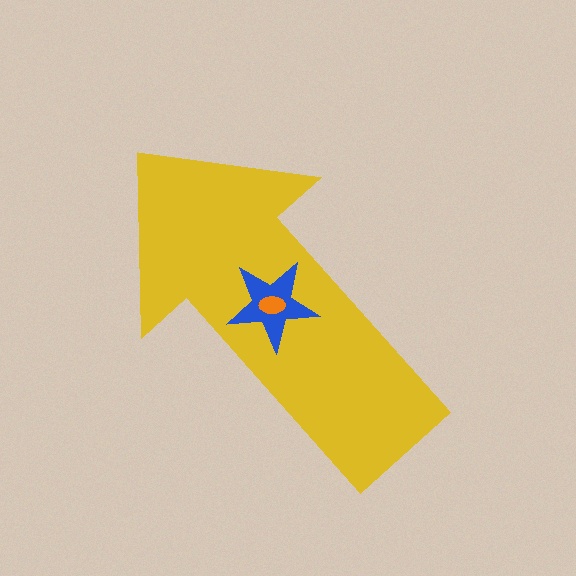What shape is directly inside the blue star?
The orange ellipse.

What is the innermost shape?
The orange ellipse.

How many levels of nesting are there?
3.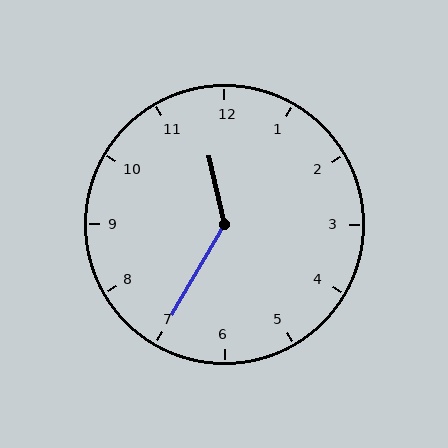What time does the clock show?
11:35.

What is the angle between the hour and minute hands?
Approximately 138 degrees.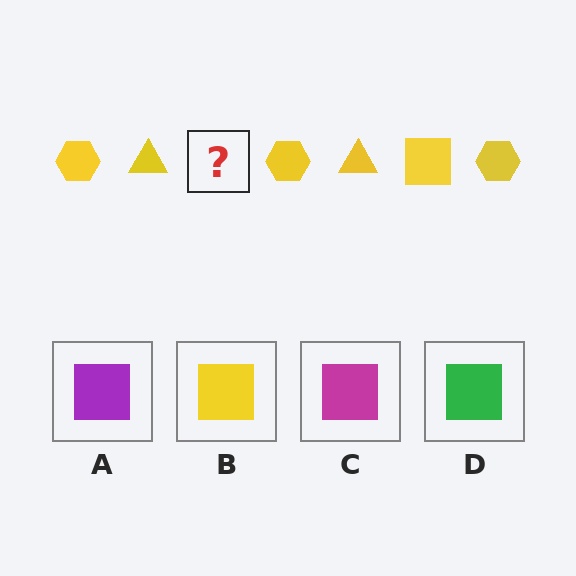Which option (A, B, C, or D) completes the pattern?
B.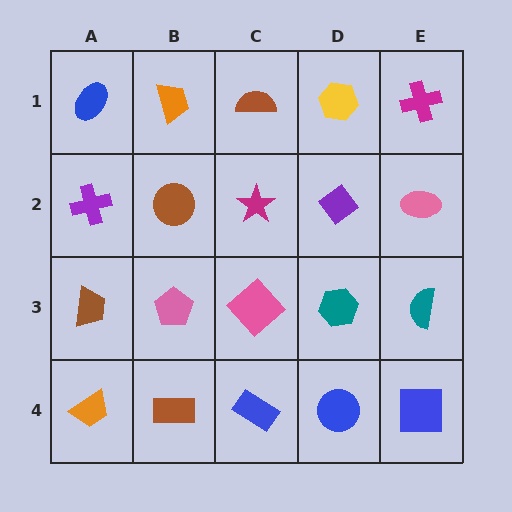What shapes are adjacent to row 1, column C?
A magenta star (row 2, column C), an orange trapezoid (row 1, column B), a yellow hexagon (row 1, column D).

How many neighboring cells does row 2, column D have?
4.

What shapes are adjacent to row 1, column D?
A purple diamond (row 2, column D), a brown semicircle (row 1, column C), a magenta cross (row 1, column E).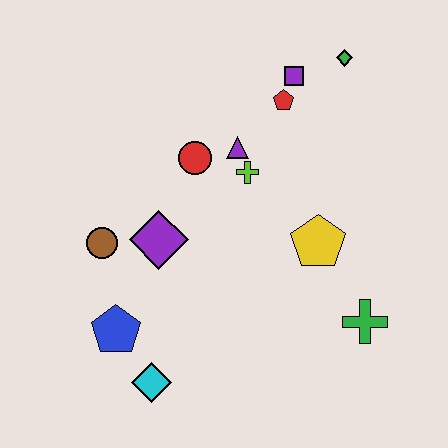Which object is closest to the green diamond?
The purple square is closest to the green diamond.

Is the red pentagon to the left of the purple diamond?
No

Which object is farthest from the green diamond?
The cyan diamond is farthest from the green diamond.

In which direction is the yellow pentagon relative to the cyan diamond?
The yellow pentagon is to the right of the cyan diamond.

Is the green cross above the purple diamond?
No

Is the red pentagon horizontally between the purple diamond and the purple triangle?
No